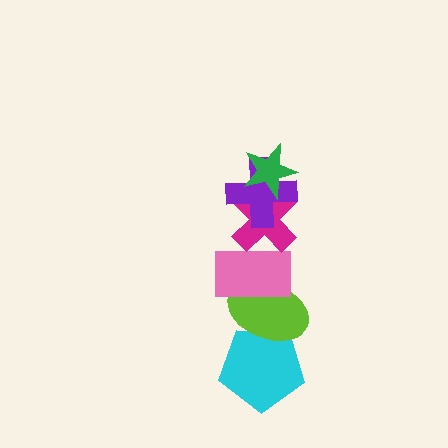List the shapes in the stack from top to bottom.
From top to bottom: the green star, the purple cross, the magenta cross, the pink rectangle, the lime ellipse, the cyan pentagon.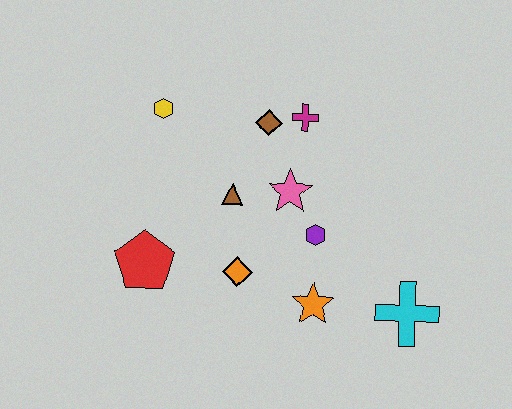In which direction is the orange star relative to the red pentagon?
The orange star is to the right of the red pentagon.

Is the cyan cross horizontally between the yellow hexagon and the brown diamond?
No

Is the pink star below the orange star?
No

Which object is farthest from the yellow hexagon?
The cyan cross is farthest from the yellow hexagon.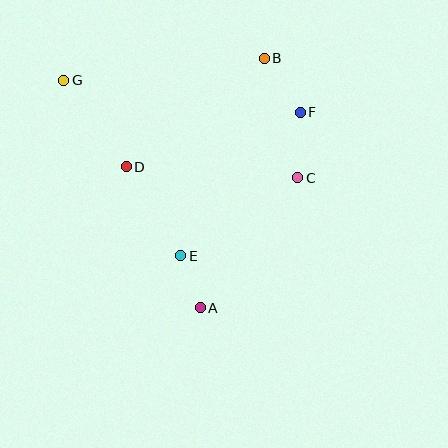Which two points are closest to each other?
Points A and E are closest to each other.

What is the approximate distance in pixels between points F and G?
The distance between F and G is approximately 239 pixels.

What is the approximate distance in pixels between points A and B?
The distance between A and B is approximately 257 pixels.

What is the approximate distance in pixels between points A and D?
The distance between A and D is approximately 159 pixels.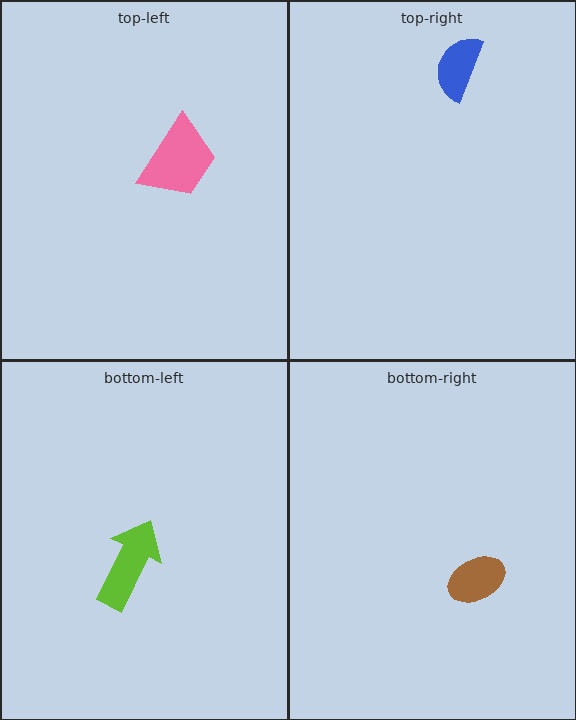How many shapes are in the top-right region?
1.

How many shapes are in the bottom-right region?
1.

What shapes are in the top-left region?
The pink trapezoid.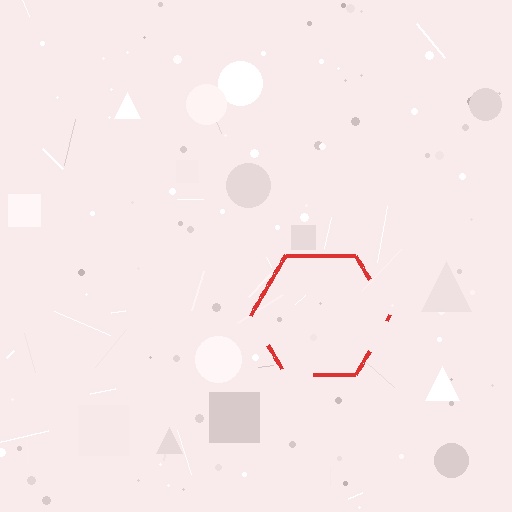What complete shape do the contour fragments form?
The contour fragments form a hexagon.